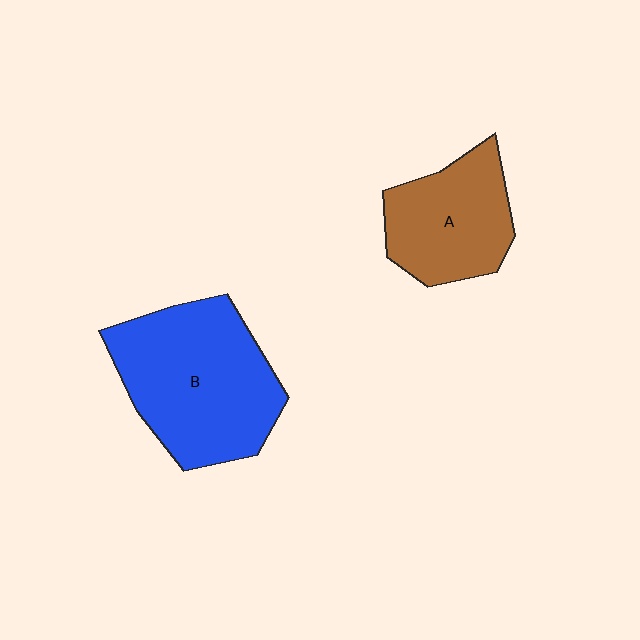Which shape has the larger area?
Shape B (blue).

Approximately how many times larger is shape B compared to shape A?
Approximately 1.6 times.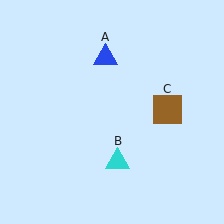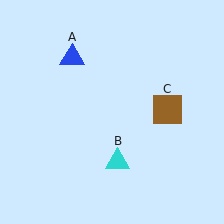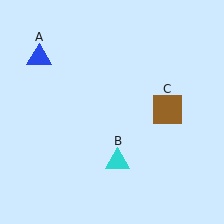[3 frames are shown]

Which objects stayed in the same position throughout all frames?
Cyan triangle (object B) and brown square (object C) remained stationary.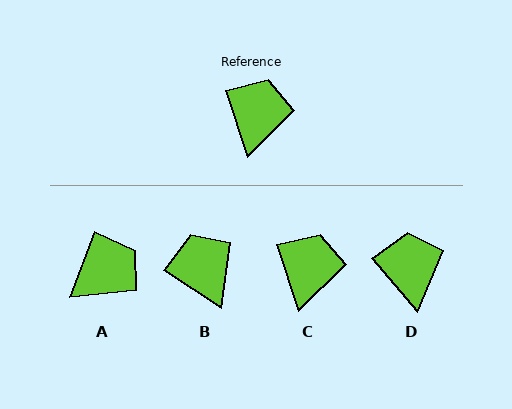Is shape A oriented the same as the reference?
No, it is off by about 39 degrees.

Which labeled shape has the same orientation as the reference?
C.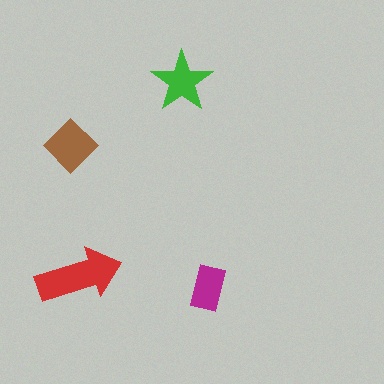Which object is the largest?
The red arrow.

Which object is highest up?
The green star is topmost.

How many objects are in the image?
There are 4 objects in the image.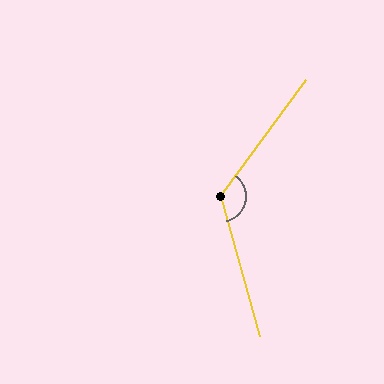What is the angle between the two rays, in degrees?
Approximately 128 degrees.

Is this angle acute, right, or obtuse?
It is obtuse.